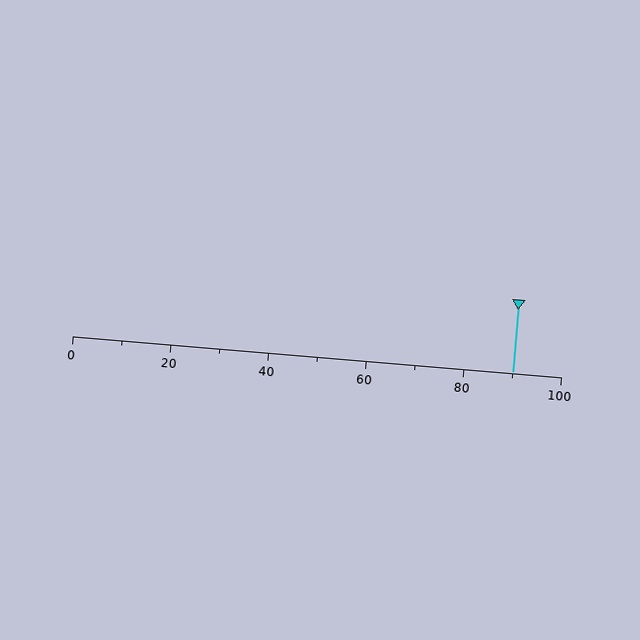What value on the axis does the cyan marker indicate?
The marker indicates approximately 90.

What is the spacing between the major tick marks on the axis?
The major ticks are spaced 20 apart.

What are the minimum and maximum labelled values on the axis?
The axis runs from 0 to 100.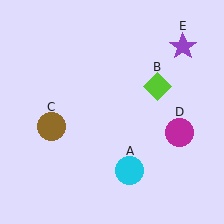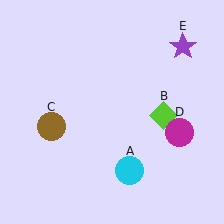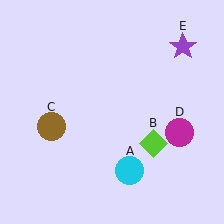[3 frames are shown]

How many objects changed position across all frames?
1 object changed position: lime diamond (object B).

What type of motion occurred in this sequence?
The lime diamond (object B) rotated clockwise around the center of the scene.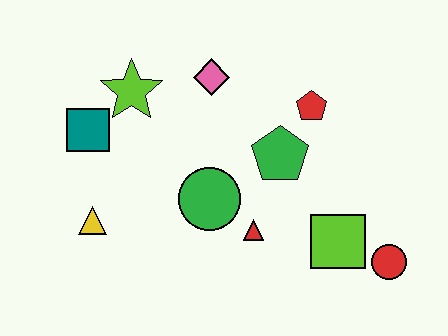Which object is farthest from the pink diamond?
The red circle is farthest from the pink diamond.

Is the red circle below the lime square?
Yes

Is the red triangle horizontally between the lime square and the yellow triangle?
Yes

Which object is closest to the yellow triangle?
The teal square is closest to the yellow triangle.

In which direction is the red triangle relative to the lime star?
The red triangle is below the lime star.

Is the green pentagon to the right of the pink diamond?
Yes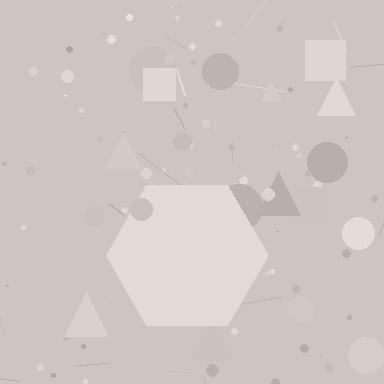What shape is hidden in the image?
A hexagon is hidden in the image.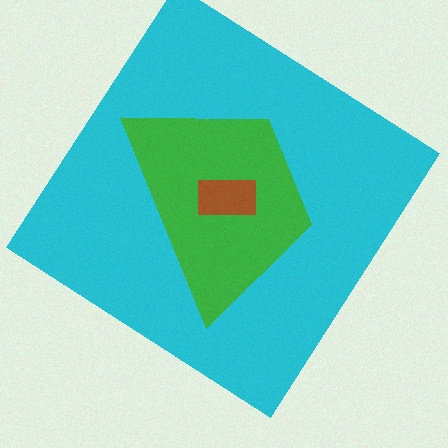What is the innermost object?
The brown rectangle.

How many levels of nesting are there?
3.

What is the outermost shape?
The cyan diamond.